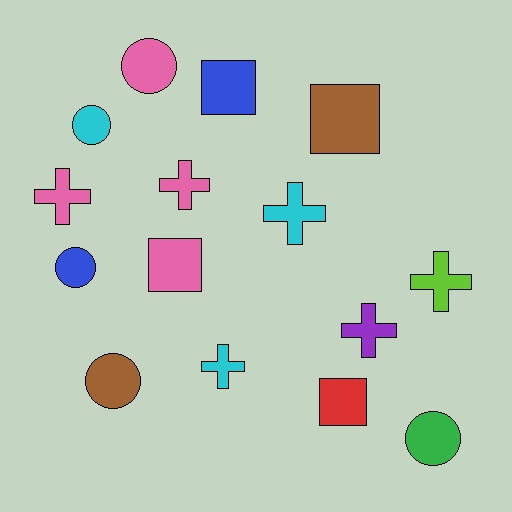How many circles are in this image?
There are 5 circles.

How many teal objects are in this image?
There are no teal objects.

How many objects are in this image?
There are 15 objects.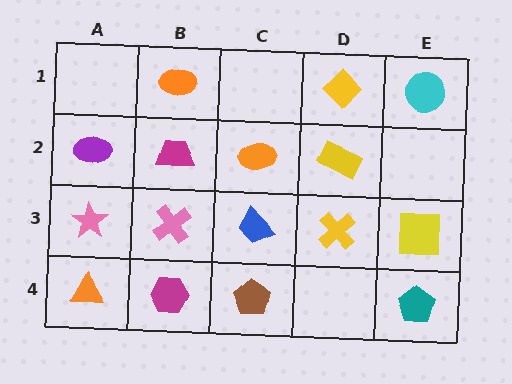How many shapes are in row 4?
4 shapes.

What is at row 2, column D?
A yellow rectangle.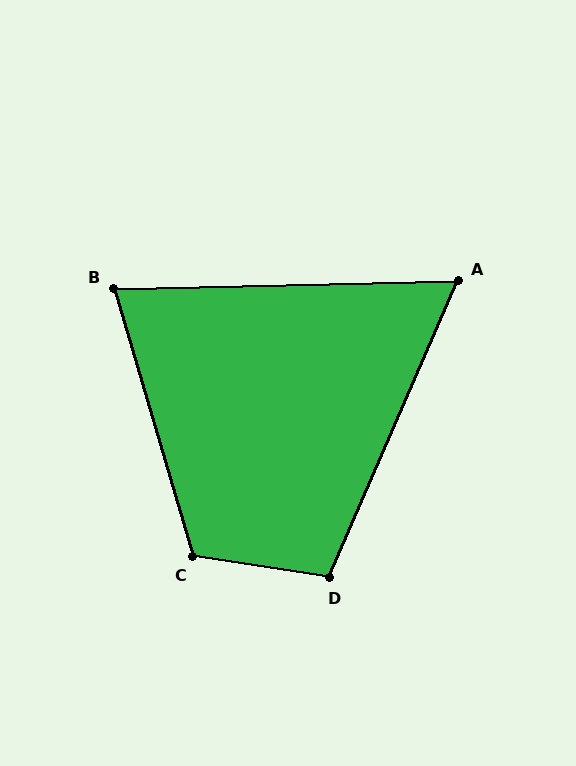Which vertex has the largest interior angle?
C, at approximately 115 degrees.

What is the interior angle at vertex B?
Approximately 75 degrees (acute).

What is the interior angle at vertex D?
Approximately 105 degrees (obtuse).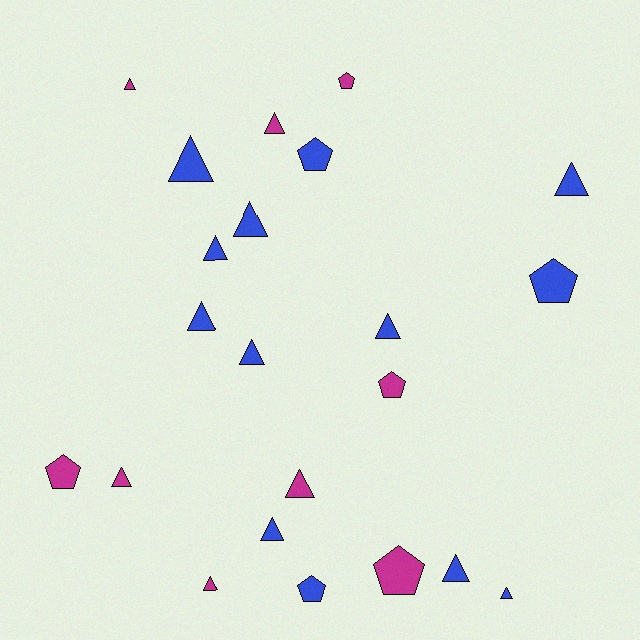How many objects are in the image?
There are 22 objects.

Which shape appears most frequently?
Triangle, with 15 objects.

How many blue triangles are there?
There are 10 blue triangles.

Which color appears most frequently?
Blue, with 13 objects.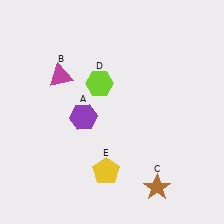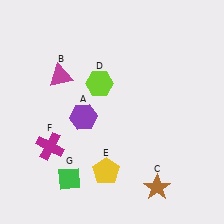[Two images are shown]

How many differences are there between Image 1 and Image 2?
There are 2 differences between the two images.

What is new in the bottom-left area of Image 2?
A magenta cross (F) was added in the bottom-left area of Image 2.